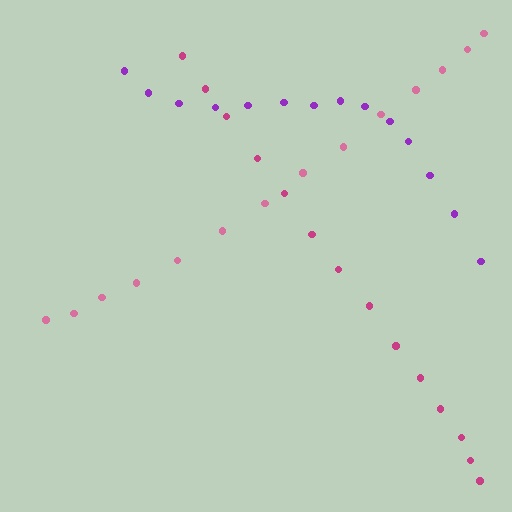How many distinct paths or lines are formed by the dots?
There are 3 distinct paths.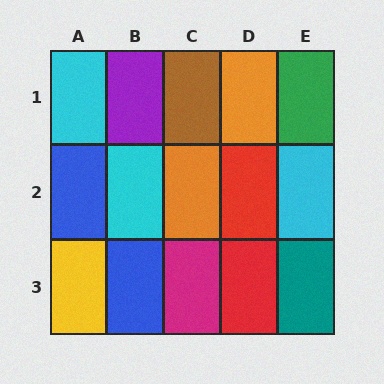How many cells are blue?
2 cells are blue.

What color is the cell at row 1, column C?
Brown.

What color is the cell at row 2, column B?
Cyan.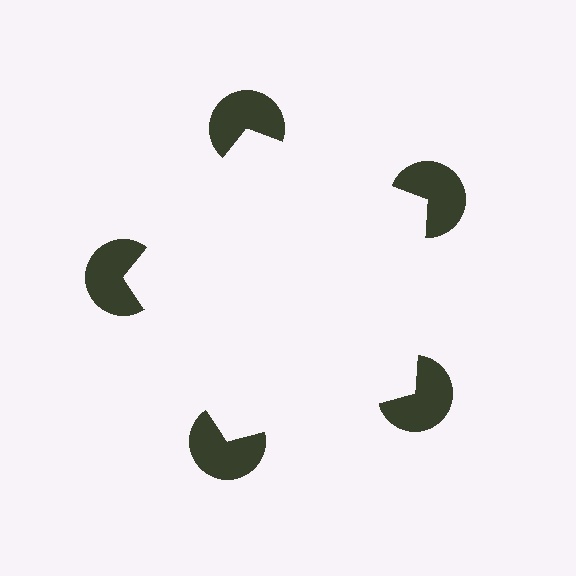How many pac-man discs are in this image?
There are 5 — one at each vertex of the illusory pentagon.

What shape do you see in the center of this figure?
An illusory pentagon — its edges are inferred from the aligned wedge cuts in the pac-man discs, not physically drawn.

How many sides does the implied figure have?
5 sides.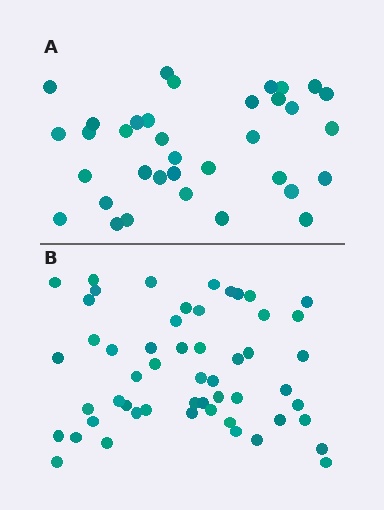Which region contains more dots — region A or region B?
Region B (the bottom region) has more dots.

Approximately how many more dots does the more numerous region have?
Region B has approximately 20 more dots than region A.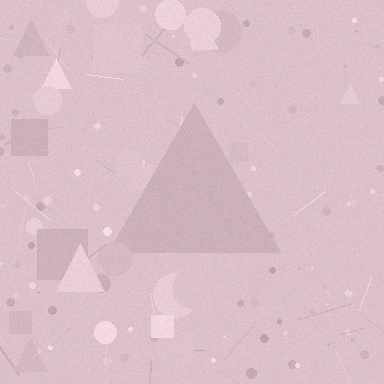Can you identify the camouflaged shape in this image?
The camouflaged shape is a triangle.